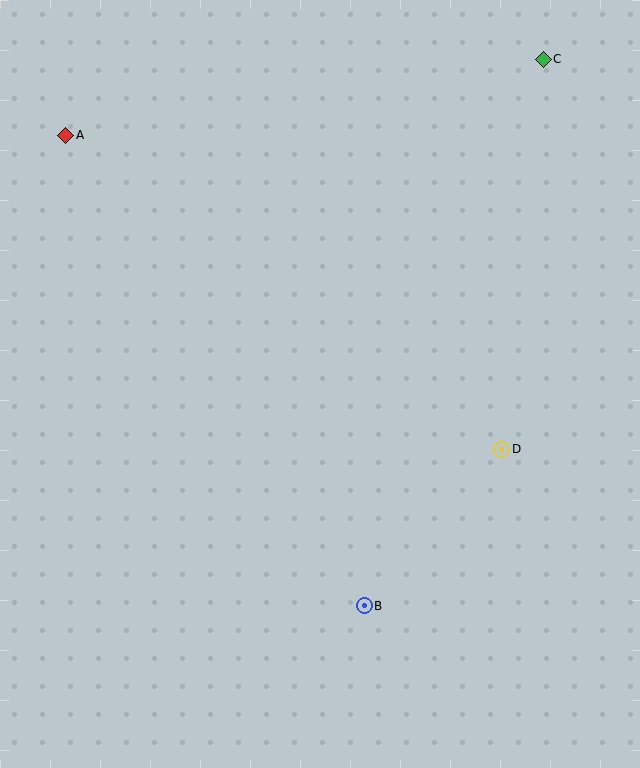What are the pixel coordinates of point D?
Point D is at (502, 449).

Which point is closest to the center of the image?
Point D at (502, 449) is closest to the center.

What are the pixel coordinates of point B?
Point B is at (364, 606).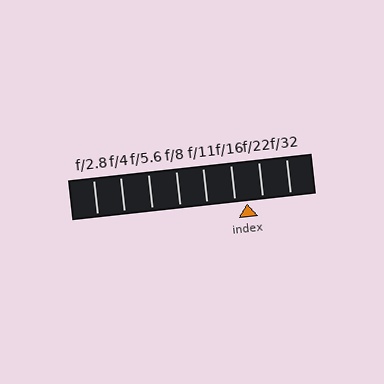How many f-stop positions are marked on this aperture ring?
There are 8 f-stop positions marked.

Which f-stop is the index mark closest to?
The index mark is closest to f/16.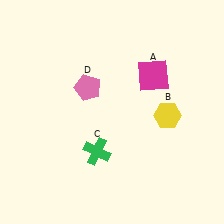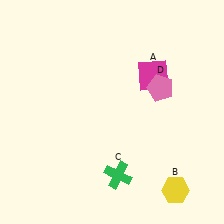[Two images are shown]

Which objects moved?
The objects that moved are: the yellow hexagon (B), the green cross (C), the pink pentagon (D).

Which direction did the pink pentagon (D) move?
The pink pentagon (D) moved right.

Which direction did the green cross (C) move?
The green cross (C) moved down.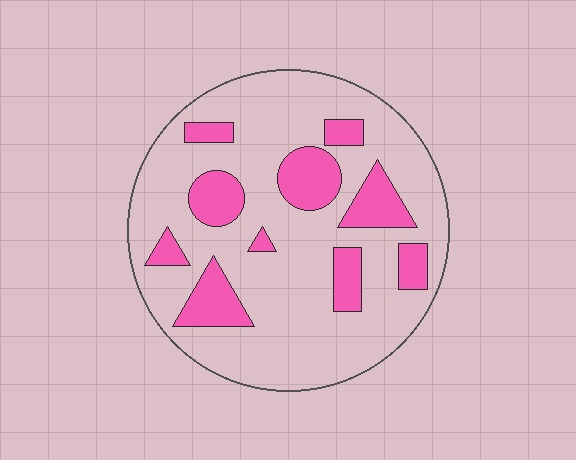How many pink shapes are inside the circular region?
10.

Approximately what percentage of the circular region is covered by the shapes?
Approximately 25%.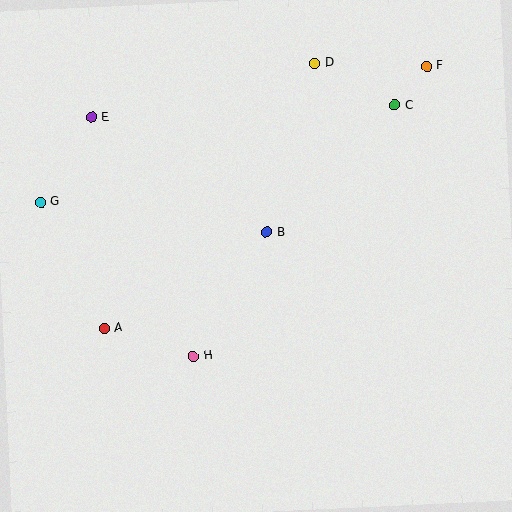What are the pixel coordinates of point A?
Point A is at (104, 328).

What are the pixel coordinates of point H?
Point H is at (193, 356).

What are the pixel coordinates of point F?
Point F is at (427, 66).